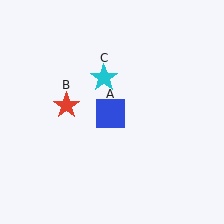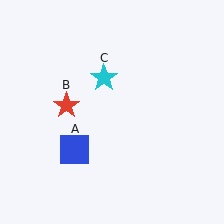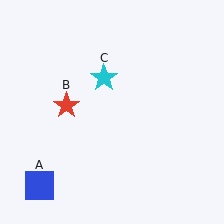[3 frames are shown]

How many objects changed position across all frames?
1 object changed position: blue square (object A).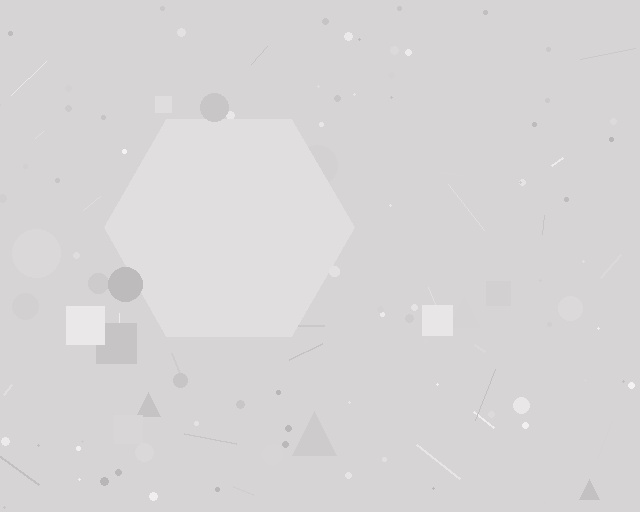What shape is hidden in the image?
A hexagon is hidden in the image.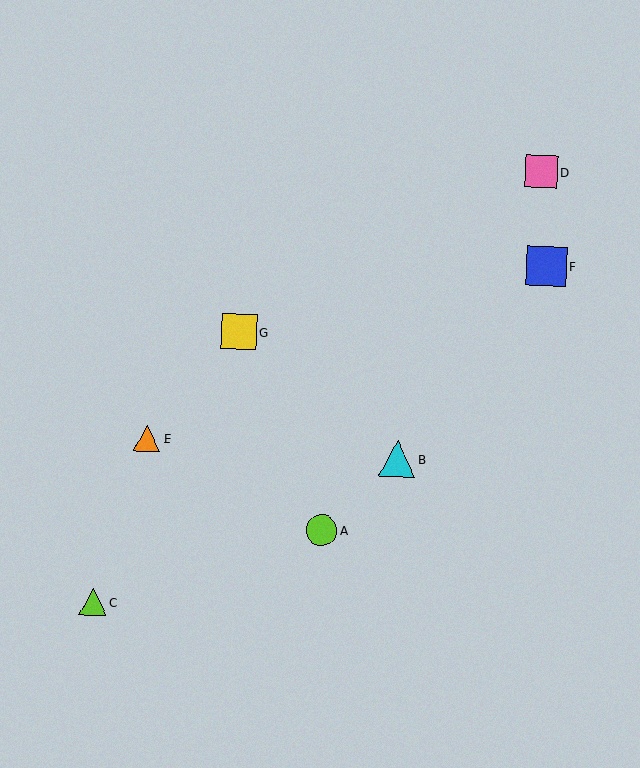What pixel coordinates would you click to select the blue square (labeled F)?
Click at (547, 267) to select the blue square F.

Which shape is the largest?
The blue square (labeled F) is the largest.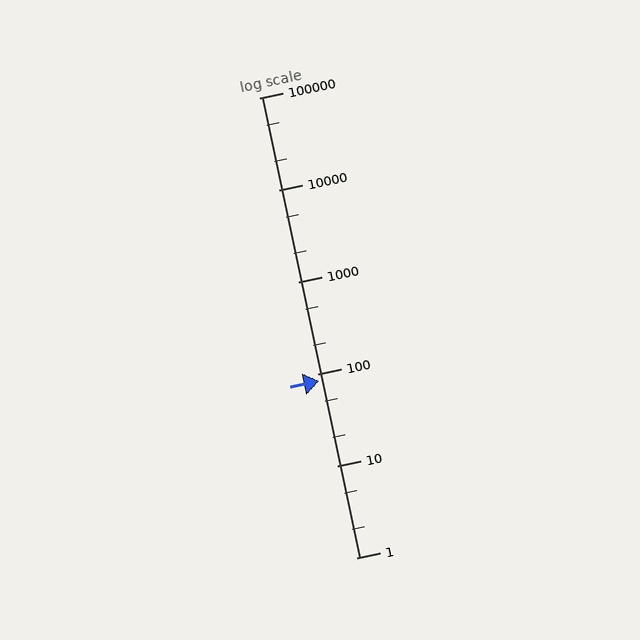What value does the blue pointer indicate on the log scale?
The pointer indicates approximately 84.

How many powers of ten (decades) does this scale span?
The scale spans 5 decades, from 1 to 100000.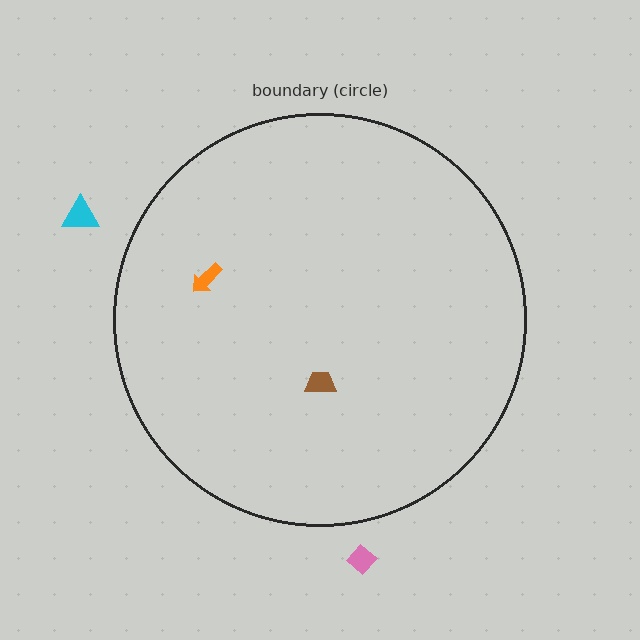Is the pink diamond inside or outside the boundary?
Outside.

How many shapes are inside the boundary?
2 inside, 2 outside.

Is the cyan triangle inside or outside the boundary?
Outside.